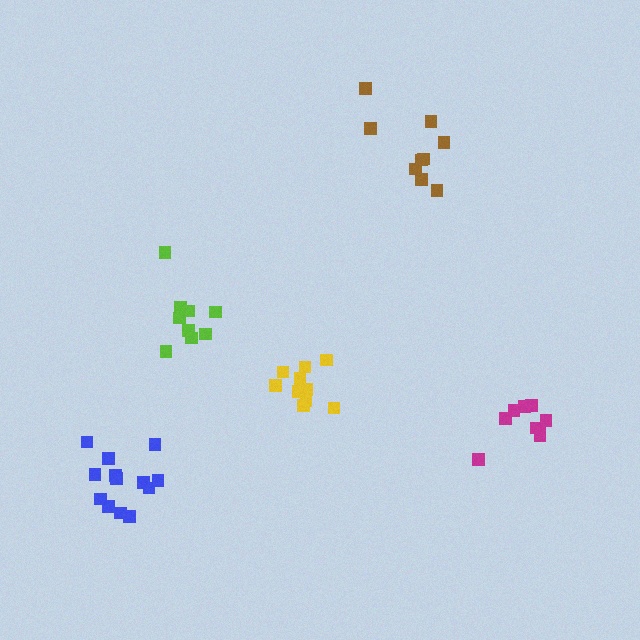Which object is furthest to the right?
The magenta cluster is rightmost.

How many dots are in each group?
Group 1: 9 dots, Group 2: 9 dots, Group 3: 10 dots, Group 4: 13 dots, Group 5: 9 dots (50 total).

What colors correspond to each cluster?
The clusters are colored: lime, brown, yellow, blue, magenta.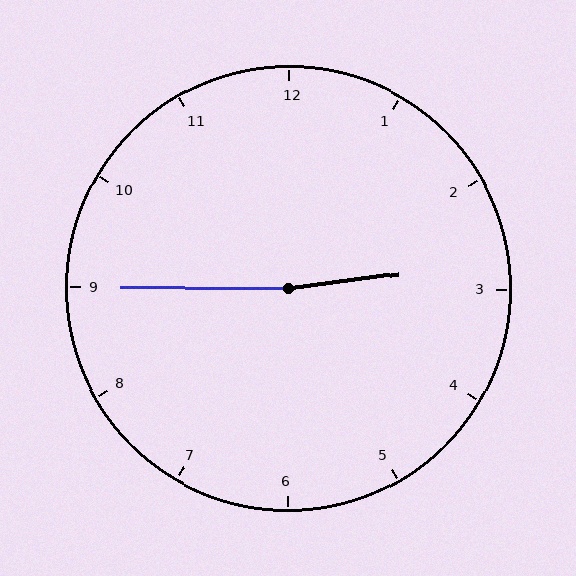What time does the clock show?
2:45.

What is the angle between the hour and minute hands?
Approximately 172 degrees.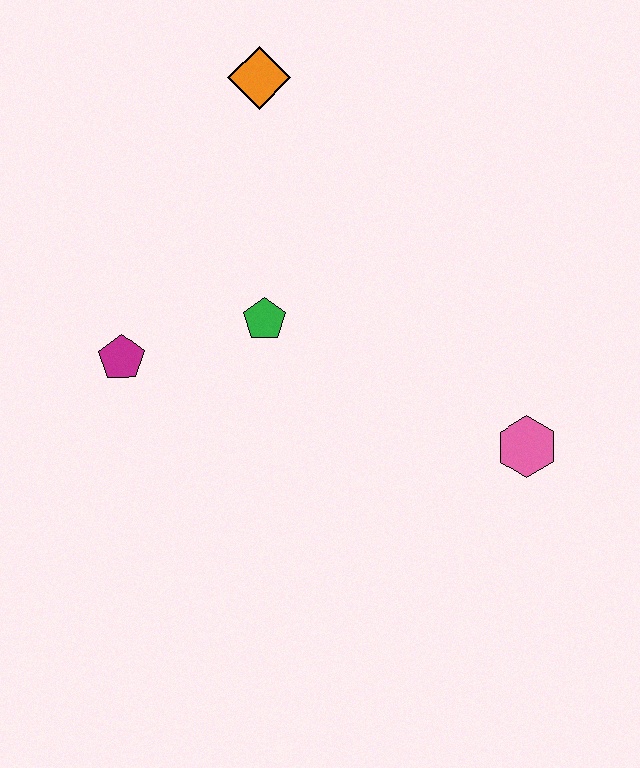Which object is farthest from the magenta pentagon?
The pink hexagon is farthest from the magenta pentagon.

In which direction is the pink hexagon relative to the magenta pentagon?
The pink hexagon is to the right of the magenta pentagon.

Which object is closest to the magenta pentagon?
The green pentagon is closest to the magenta pentagon.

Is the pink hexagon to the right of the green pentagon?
Yes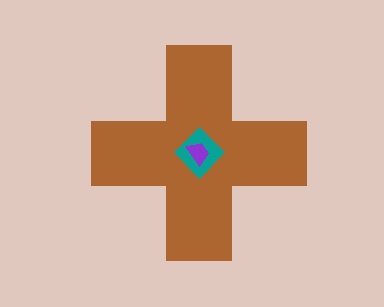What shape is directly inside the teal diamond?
The purple trapezoid.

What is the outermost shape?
The brown cross.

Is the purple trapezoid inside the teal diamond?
Yes.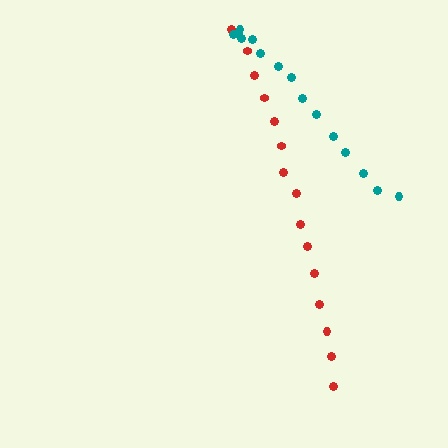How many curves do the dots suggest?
There are 2 distinct paths.